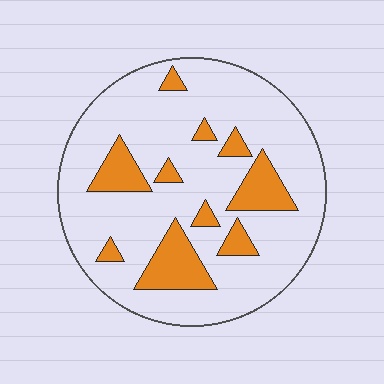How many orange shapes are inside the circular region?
10.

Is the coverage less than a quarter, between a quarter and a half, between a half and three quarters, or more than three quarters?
Less than a quarter.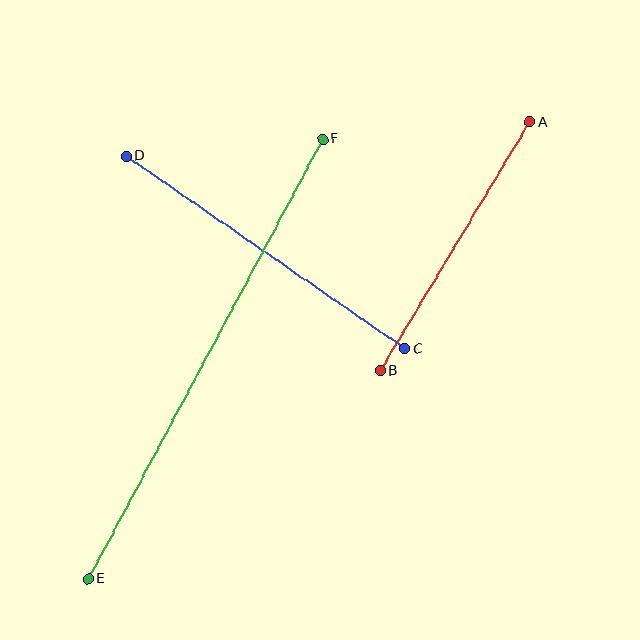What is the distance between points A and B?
The distance is approximately 290 pixels.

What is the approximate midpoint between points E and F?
The midpoint is at approximately (206, 359) pixels.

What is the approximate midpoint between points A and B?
The midpoint is at approximately (455, 246) pixels.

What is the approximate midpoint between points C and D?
The midpoint is at approximately (265, 252) pixels.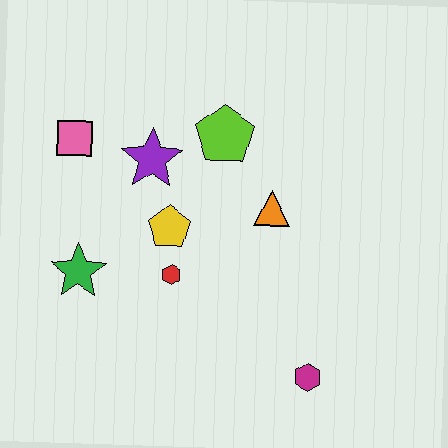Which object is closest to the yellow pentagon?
The red hexagon is closest to the yellow pentagon.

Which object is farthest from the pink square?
The magenta hexagon is farthest from the pink square.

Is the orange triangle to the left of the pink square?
No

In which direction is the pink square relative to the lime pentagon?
The pink square is to the left of the lime pentagon.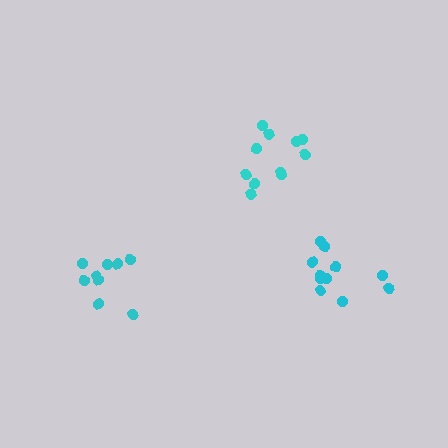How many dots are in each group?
Group 1: 12 dots, Group 2: 9 dots, Group 3: 11 dots (32 total).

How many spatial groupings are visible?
There are 3 spatial groupings.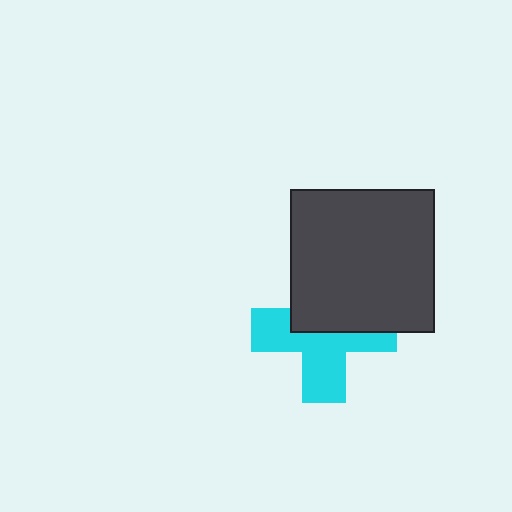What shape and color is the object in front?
The object in front is a dark gray square.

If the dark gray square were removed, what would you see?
You would see the complete cyan cross.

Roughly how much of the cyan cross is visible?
About half of it is visible (roughly 54%).